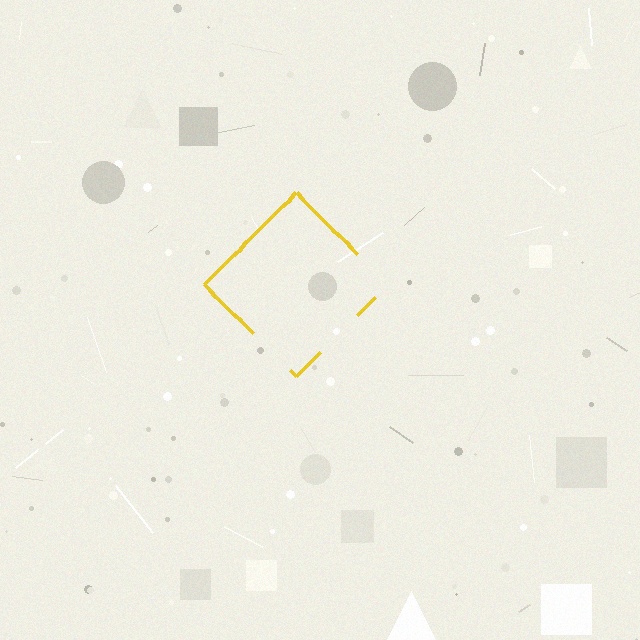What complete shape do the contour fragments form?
The contour fragments form a diamond.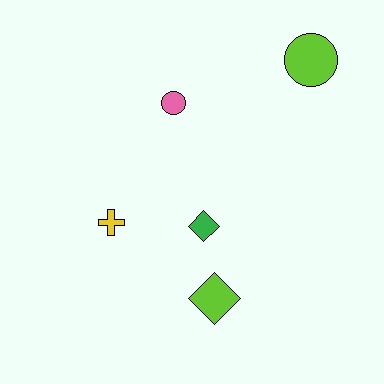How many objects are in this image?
There are 5 objects.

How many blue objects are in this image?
There are no blue objects.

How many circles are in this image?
There are 2 circles.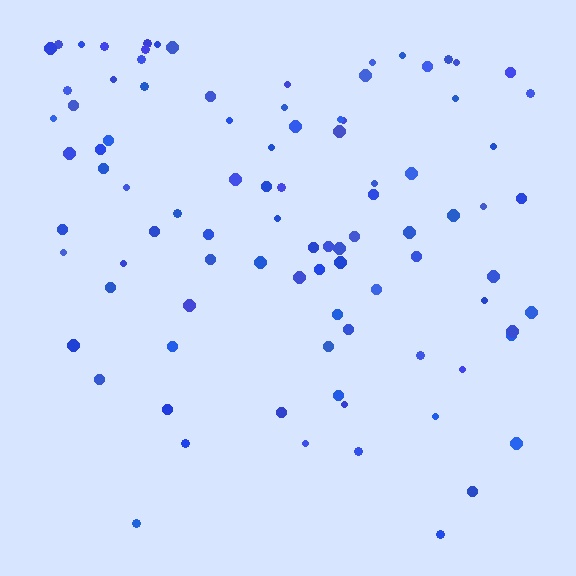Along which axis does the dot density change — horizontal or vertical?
Vertical.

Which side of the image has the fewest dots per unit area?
The bottom.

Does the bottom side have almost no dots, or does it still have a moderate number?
Still a moderate number, just noticeably fewer than the top.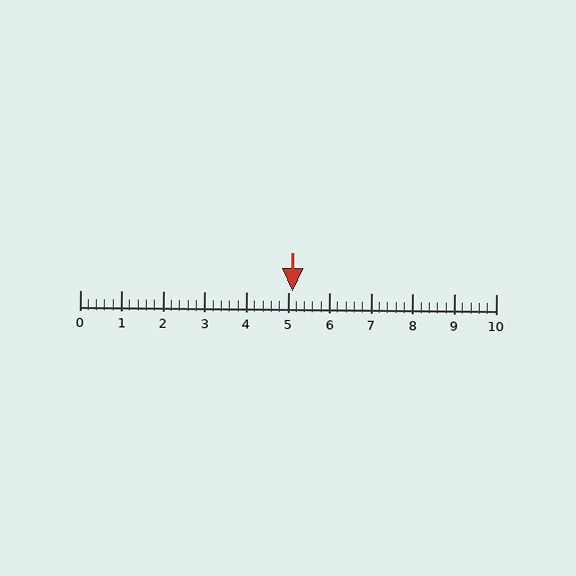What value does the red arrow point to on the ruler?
The red arrow points to approximately 5.1.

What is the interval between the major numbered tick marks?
The major tick marks are spaced 1 units apart.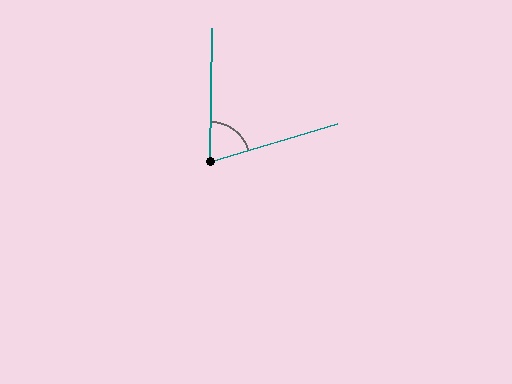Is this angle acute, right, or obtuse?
It is acute.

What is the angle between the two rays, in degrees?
Approximately 72 degrees.